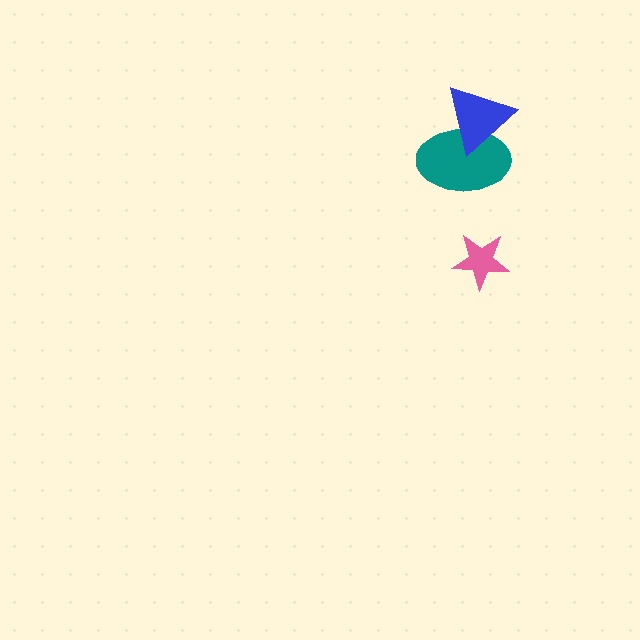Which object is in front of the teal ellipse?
The blue triangle is in front of the teal ellipse.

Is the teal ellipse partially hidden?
Yes, it is partially covered by another shape.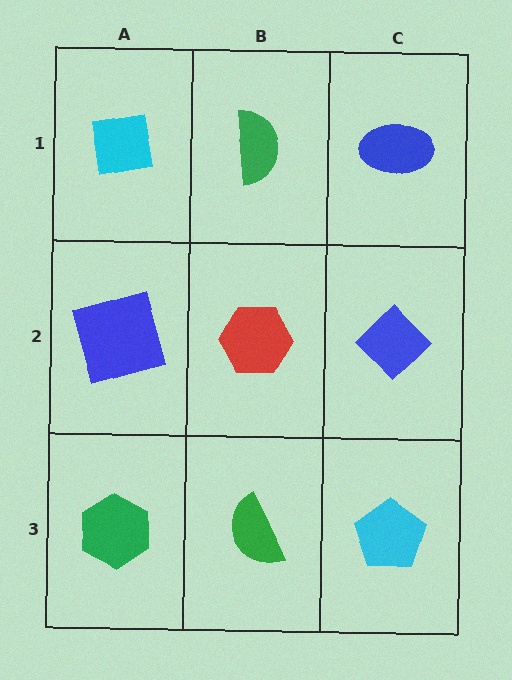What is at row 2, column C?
A blue diamond.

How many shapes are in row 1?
3 shapes.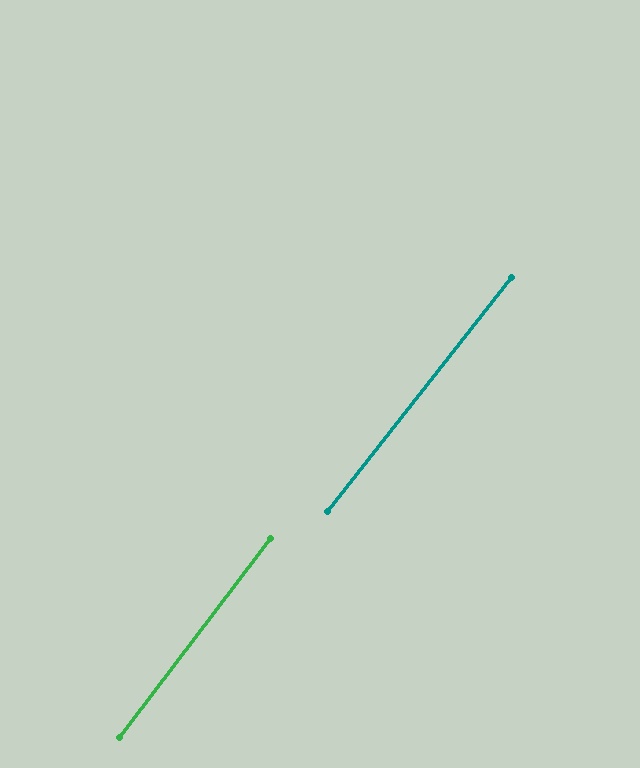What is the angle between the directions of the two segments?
Approximately 1 degree.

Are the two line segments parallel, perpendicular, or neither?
Parallel — their directions differ by only 1.0°.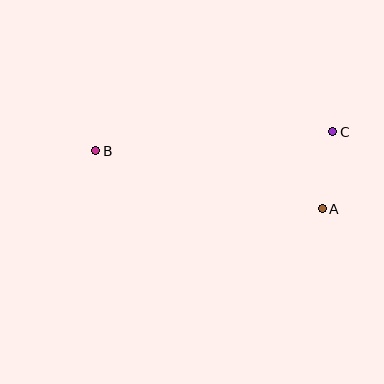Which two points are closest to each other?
Points A and C are closest to each other.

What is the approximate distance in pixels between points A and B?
The distance between A and B is approximately 234 pixels.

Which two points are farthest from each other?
Points B and C are farthest from each other.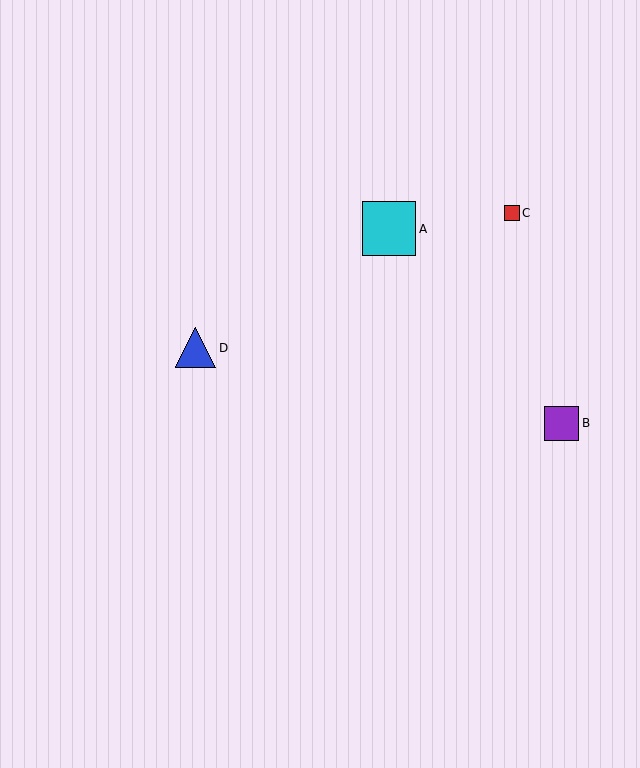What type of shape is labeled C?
Shape C is a red square.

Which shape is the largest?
The cyan square (labeled A) is the largest.